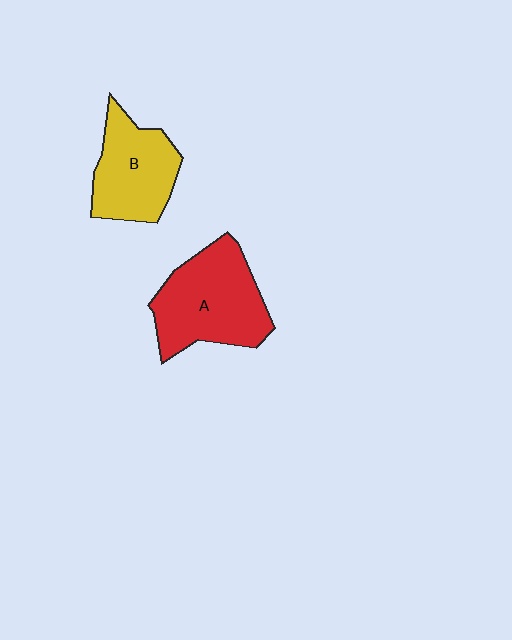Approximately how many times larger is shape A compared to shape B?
Approximately 1.3 times.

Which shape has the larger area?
Shape A (red).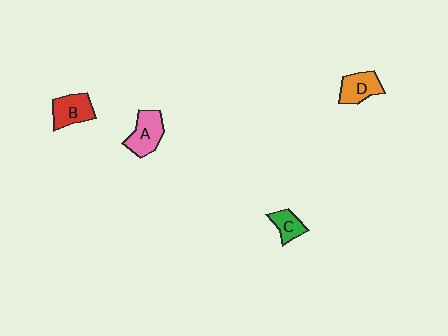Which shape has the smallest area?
Shape C (green).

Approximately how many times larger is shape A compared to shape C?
Approximately 1.6 times.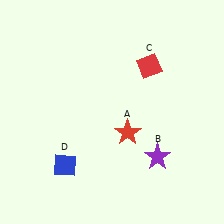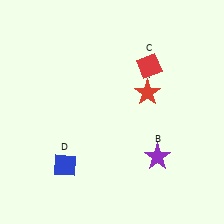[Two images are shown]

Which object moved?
The red star (A) moved up.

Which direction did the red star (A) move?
The red star (A) moved up.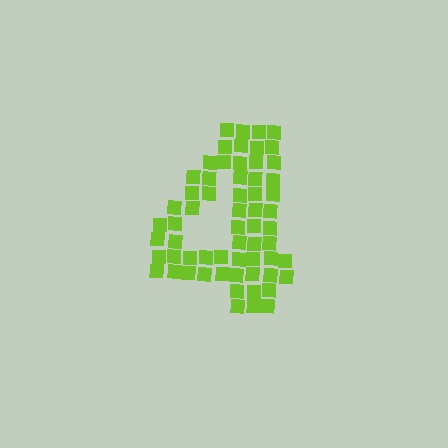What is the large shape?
The large shape is the digit 4.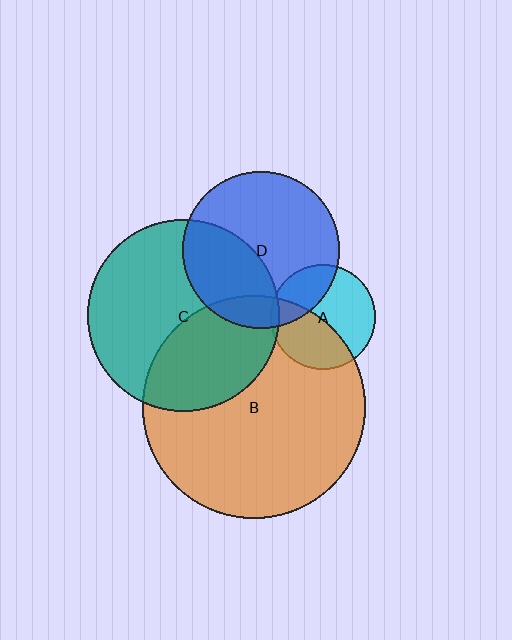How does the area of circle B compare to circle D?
Approximately 2.0 times.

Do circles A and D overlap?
Yes.